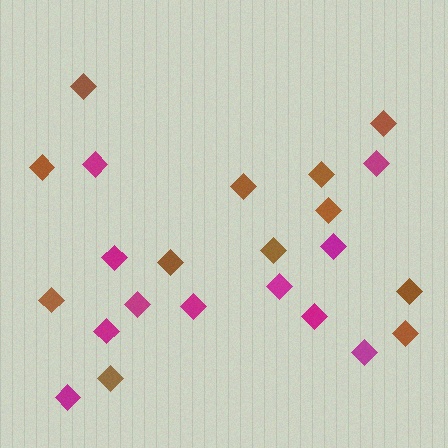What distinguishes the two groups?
There are 2 groups: one group of brown diamonds (12) and one group of magenta diamonds (11).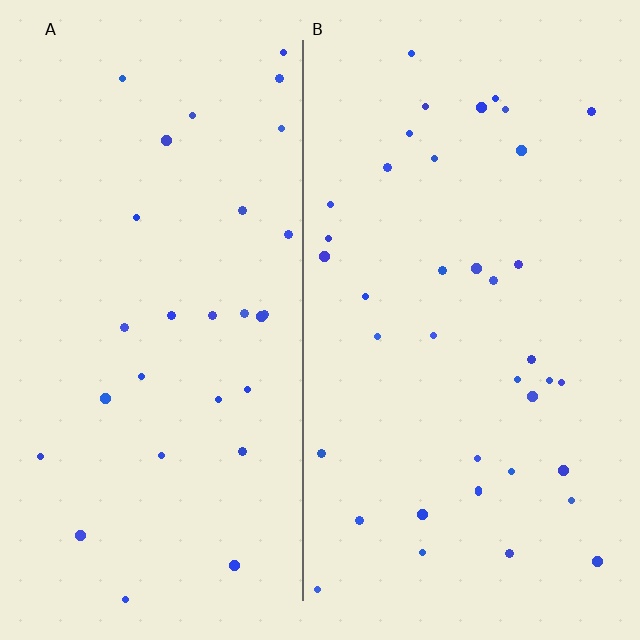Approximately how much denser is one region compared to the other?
Approximately 1.3× — region B over region A.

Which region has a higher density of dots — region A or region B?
B (the right).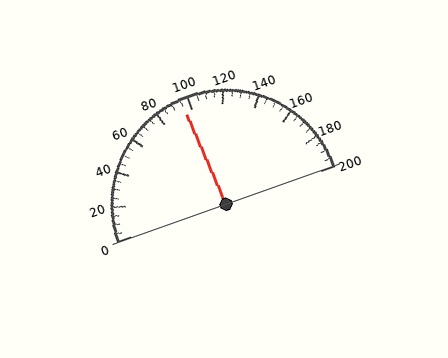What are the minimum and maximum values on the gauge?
The gauge ranges from 0 to 200.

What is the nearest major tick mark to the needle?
The nearest major tick mark is 100.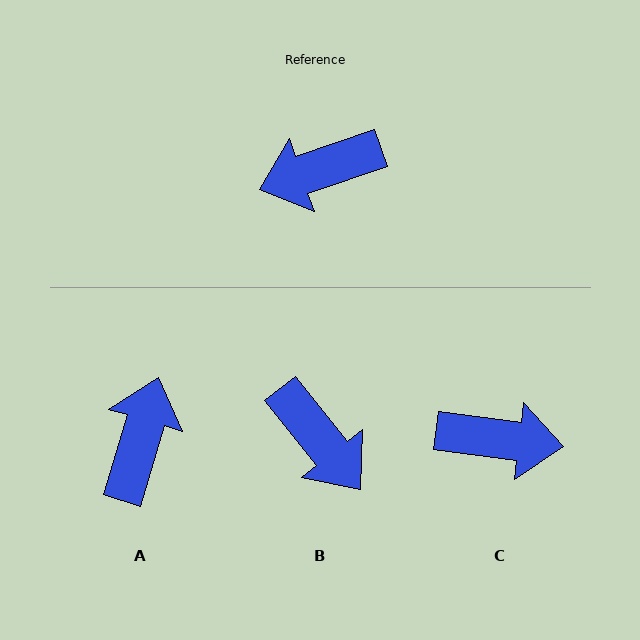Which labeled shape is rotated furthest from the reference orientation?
C, about 154 degrees away.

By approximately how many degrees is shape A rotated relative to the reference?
Approximately 125 degrees clockwise.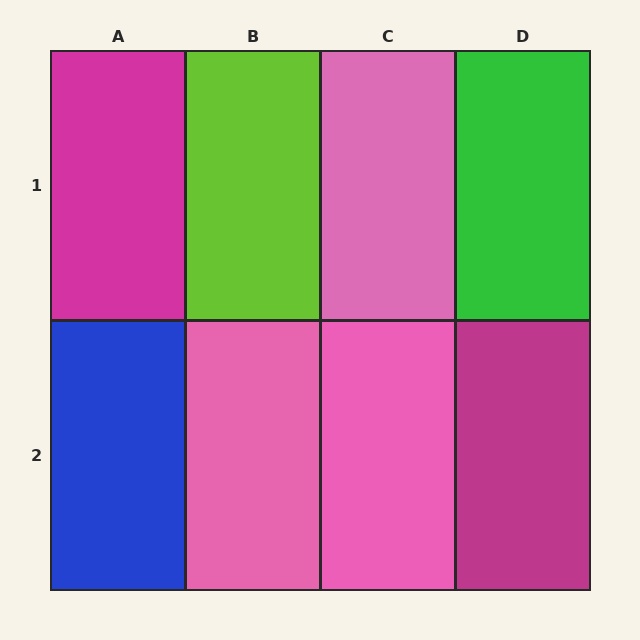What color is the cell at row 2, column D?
Magenta.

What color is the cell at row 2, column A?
Blue.